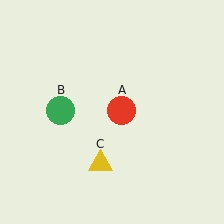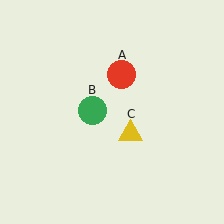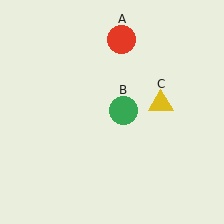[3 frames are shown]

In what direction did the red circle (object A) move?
The red circle (object A) moved up.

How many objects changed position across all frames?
3 objects changed position: red circle (object A), green circle (object B), yellow triangle (object C).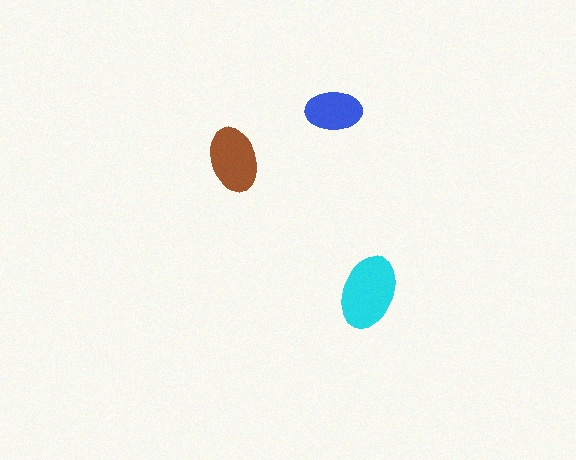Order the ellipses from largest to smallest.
the cyan one, the brown one, the blue one.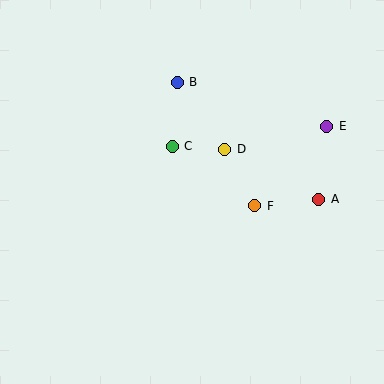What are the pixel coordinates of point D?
Point D is at (225, 149).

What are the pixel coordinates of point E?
Point E is at (327, 126).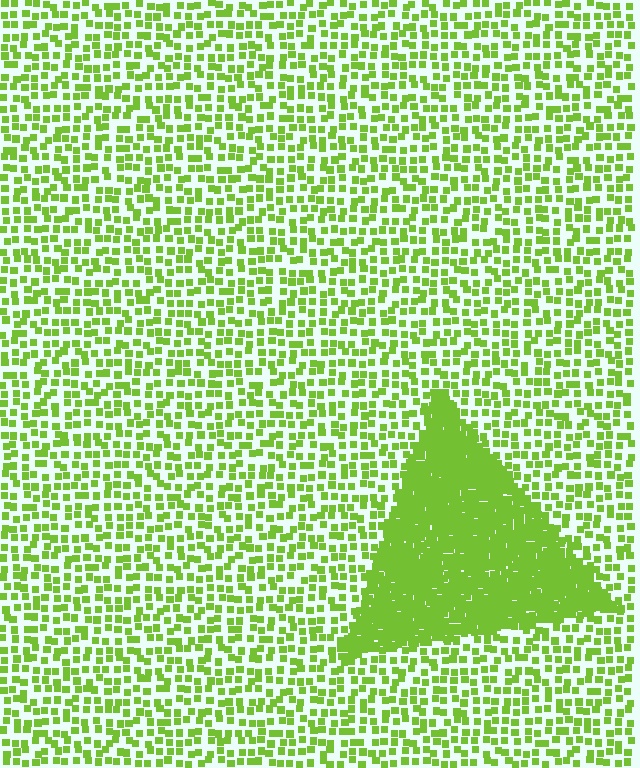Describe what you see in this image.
The image contains small lime elements arranged at two different densities. A triangle-shaped region is visible where the elements are more densely packed than the surrounding area.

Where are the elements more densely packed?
The elements are more densely packed inside the triangle boundary.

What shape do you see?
I see a triangle.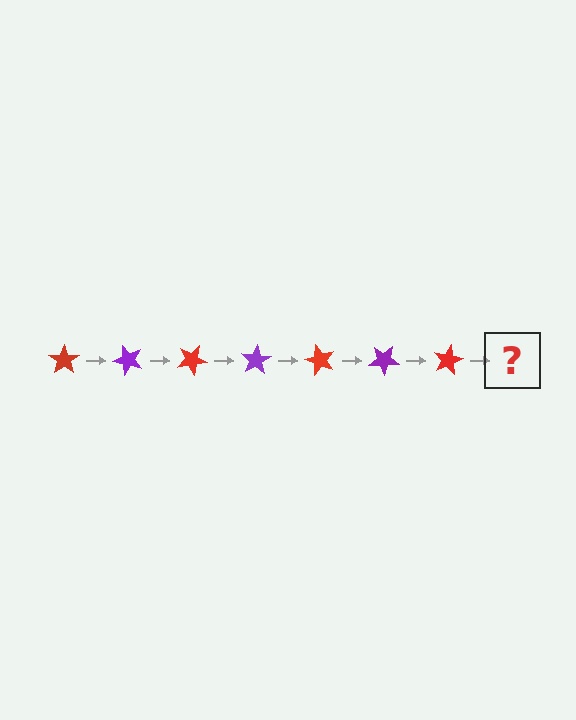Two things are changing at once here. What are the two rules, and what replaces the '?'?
The two rules are that it rotates 50 degrees each step and the color cycles through red and purple. The '?' should be a purple star, rotated 350 degrees from the start.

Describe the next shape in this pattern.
It should be a purple star, rotated 350 degrees from the start.